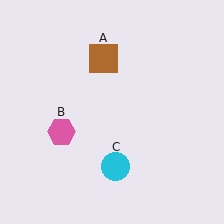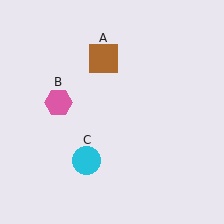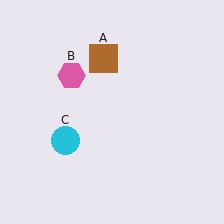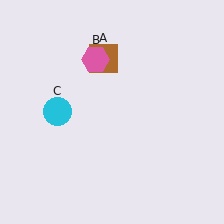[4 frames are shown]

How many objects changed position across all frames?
2 objects changed position: pink hexagon (object B), cyan circle (object C).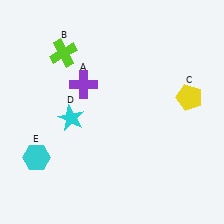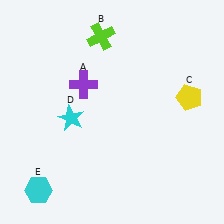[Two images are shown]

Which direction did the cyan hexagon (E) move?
The cyan hexagon (E) moved down.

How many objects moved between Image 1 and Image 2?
2 objects moved between the two images.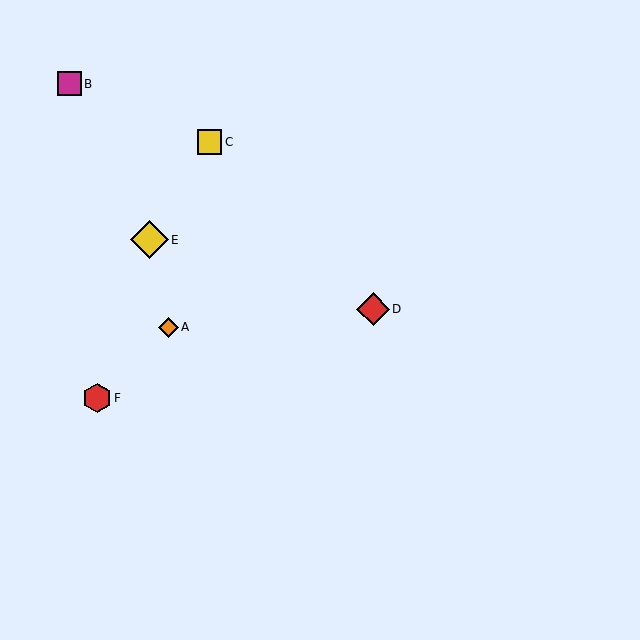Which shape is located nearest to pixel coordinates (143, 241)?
The yellow diamond (labeled E) at (149, 240) is nearest to that location.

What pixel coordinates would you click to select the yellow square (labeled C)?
Click at (210, 142) to select the yellow square C.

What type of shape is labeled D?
Shape D is a red diamond.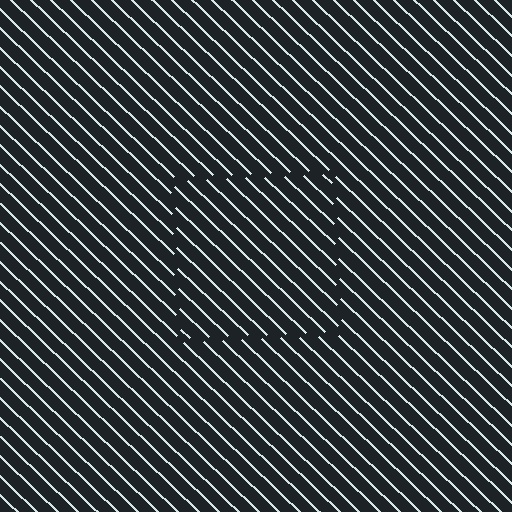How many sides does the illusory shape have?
4 sides — the line-ends trace a square.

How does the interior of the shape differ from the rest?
The interior of the shape contains the same grating, shifted by half a period — the contour is defined by the phase discontinuity where line-ends from the inner and outer gratings abut.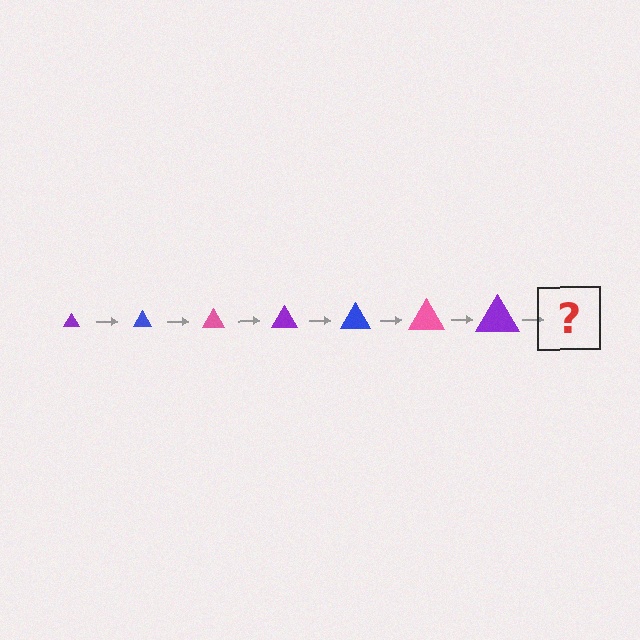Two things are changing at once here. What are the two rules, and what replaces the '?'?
The two rules are that the triangle grows larger each step and the color cycles through purple, blue, and pink. The '?' should be a blue triangle, larger than the previous one.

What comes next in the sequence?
The next element should be a blue triangle, larger than the previous one.